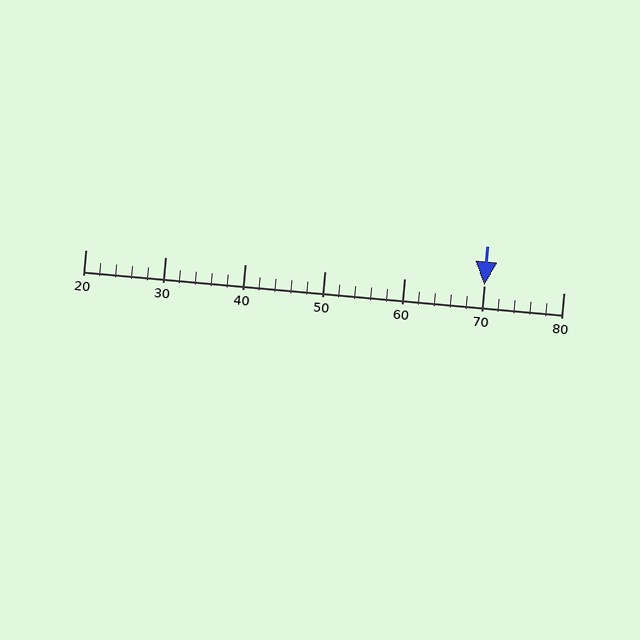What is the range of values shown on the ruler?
The ruler shows values from 20 to 80.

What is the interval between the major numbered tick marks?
The major tick marks are spaced 10 units apart.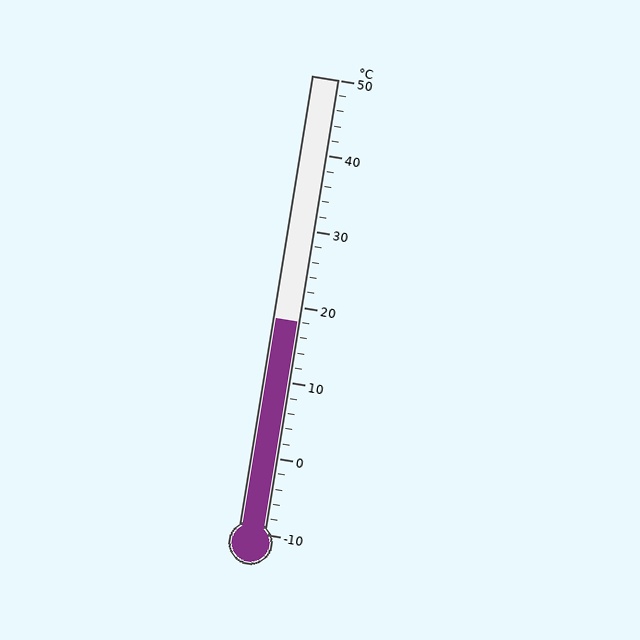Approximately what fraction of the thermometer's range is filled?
The thermometer is filled to approximately 45% of its range.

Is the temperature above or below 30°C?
The temperature is below 30°C.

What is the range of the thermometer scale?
The thermometer scale ranges from -10°C to 50°C.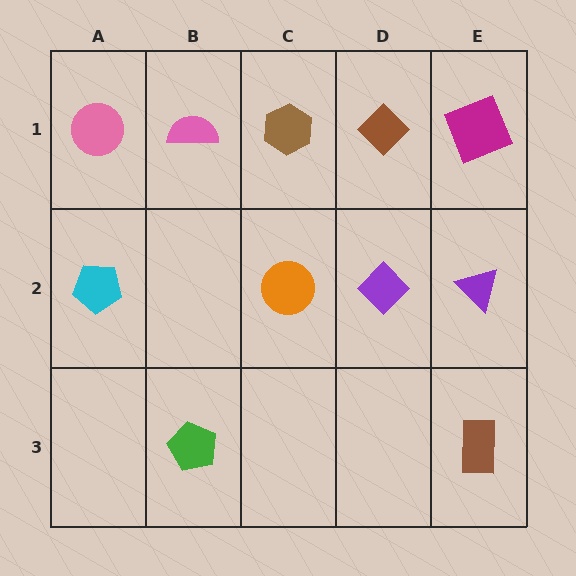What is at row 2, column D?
A purple diamond.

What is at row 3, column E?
A brown rectangle.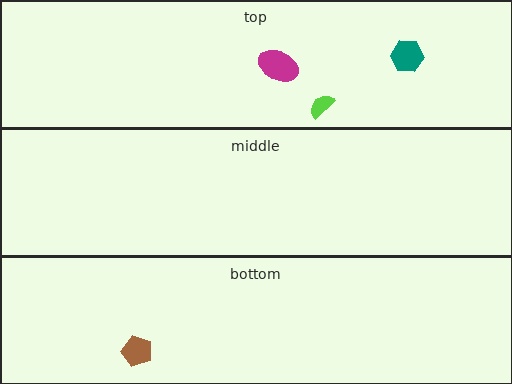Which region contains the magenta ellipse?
The top region.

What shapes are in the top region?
The magenta ellipse, the lime semicircle, the teal hexagon.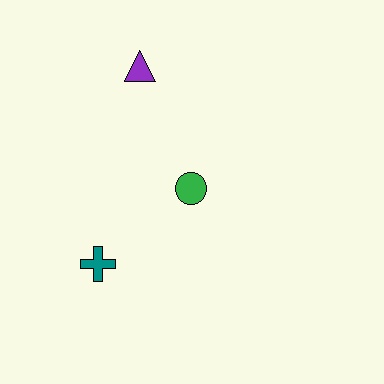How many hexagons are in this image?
There are no hexagons.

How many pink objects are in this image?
There are no pink objects.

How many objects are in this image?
There are 3 objects.